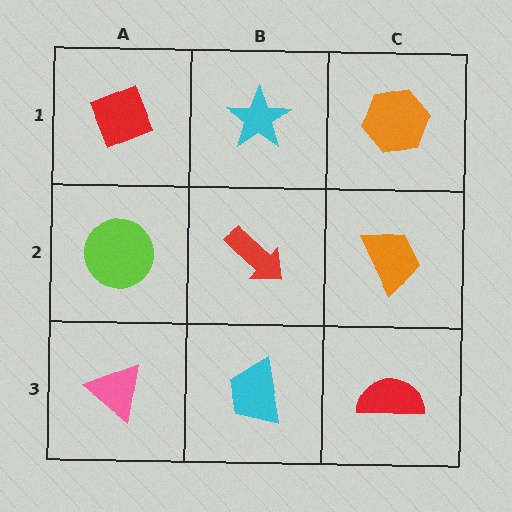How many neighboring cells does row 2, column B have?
4.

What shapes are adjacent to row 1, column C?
An orange trapezoid (row 2, column C), a cyan star (row 1, column B).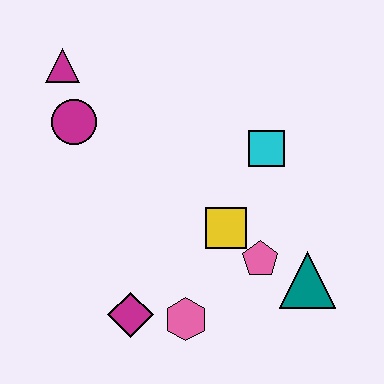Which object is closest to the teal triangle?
The pink pentagon is closest to the teal triangle.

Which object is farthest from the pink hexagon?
The magenta triangle is farthest from the pink hexagon.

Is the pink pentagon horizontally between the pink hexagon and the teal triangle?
Yes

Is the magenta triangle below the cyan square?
No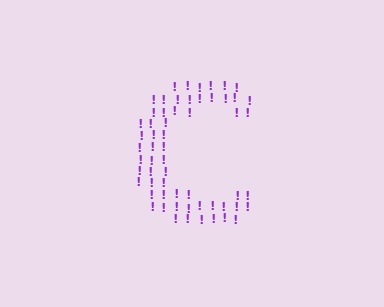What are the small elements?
The small elements are exclamation marks.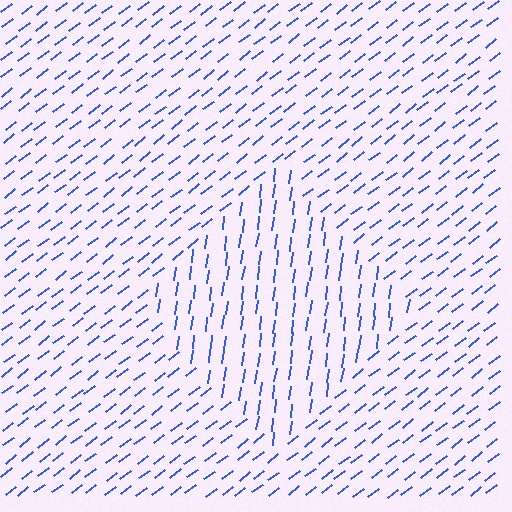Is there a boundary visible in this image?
Yes, there is a texture boundary formed by a change in line orientation.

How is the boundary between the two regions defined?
The boundary is defined purely by a change in line orientation (approximately 45 degrees difference). All lines are the same color and thickness.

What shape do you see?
I see a diamond.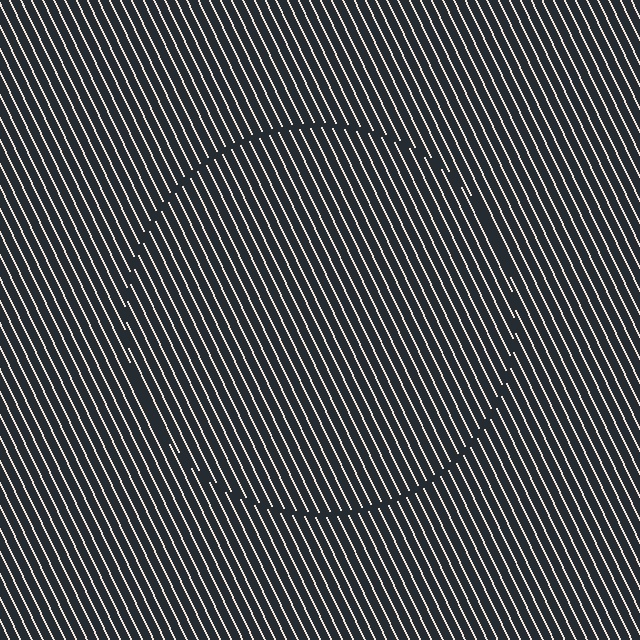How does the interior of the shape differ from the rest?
The interior of the shape contains the same grating, shifted by half a period — the contour is defined by the phase discontinuity where line-ends from the inner and outer gratings abut.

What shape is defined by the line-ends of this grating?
An illusory circle. The interior of the shape contains the same grating, shifted by half a period — the contour is defined by the phase discontinuity where line-ends from the inner and outer gratings abut.